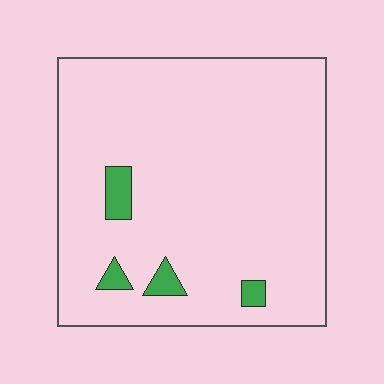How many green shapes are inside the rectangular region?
4.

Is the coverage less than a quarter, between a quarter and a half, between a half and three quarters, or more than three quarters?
Less than a quarter.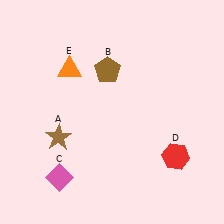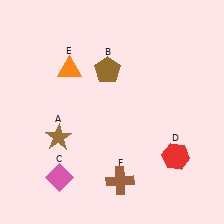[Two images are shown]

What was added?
A brown cross (F) was added in Image 2.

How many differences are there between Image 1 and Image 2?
There is 1 difference between the two images.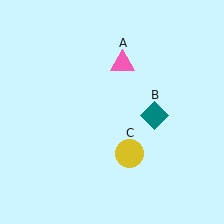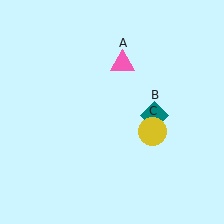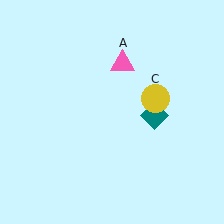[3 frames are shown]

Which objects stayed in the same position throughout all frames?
Pink triangle (object A) and teal diamond (object B) remained stationary.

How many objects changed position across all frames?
1 object changed position: yellow circle (object C).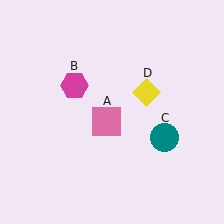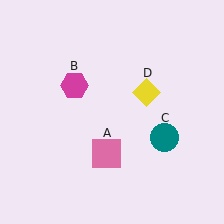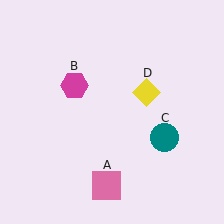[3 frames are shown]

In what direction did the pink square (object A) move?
The pink square (object A) moved down.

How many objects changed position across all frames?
1 object changed position: pink square (object A).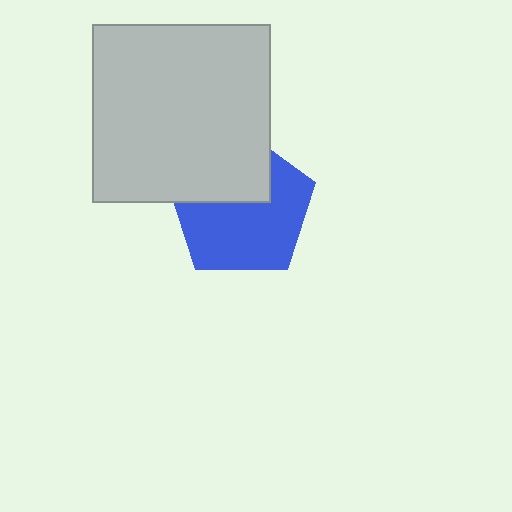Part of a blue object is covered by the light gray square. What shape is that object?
It is a pentagon.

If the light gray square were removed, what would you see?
You would see the complete blue pentagon.